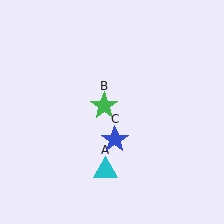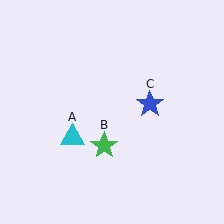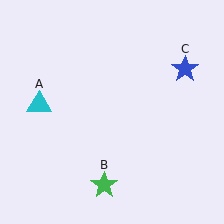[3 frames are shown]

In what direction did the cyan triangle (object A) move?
The cyan triangle (object A) moved up and to the left.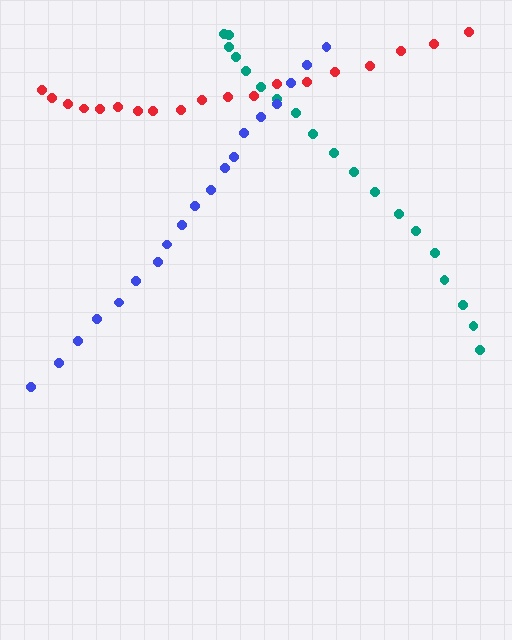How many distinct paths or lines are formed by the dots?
There are 3 distinct paths.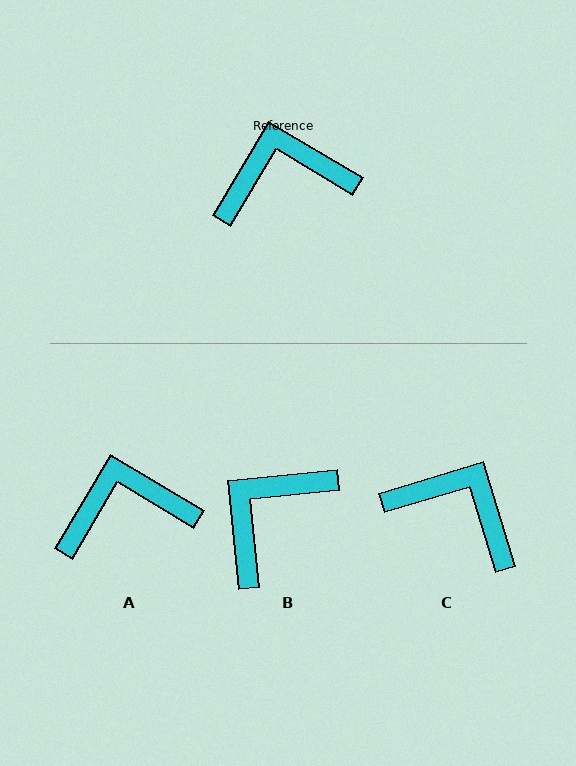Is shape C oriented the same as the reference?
No, it is off by about 42 degrees.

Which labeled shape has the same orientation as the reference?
A.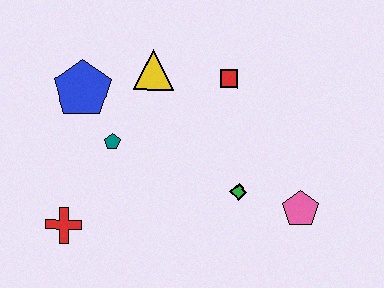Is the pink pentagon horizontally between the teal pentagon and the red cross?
No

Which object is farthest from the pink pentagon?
The blue pentagon is farthest from the pink pentagon.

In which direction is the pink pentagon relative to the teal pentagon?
The pink pentagon is to the right of the teal pentagon.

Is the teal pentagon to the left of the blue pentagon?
No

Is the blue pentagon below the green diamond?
No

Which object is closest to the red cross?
The teal pentagon is closest to the red cross.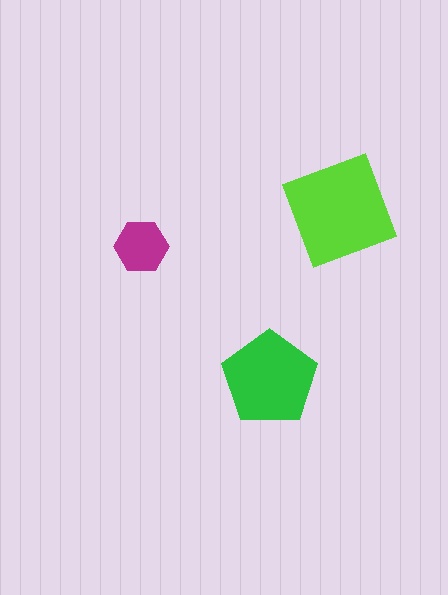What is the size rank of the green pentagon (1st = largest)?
2nd.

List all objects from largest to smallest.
The lime diamond, the green pentagon, the magenta hexagon.